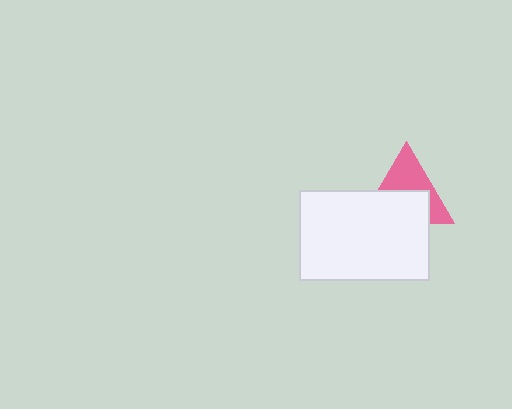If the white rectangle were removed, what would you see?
You would see the complete pink triangle.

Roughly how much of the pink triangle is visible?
About half of it is visible (roughly 48%).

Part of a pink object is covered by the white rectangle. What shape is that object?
It is a triangle.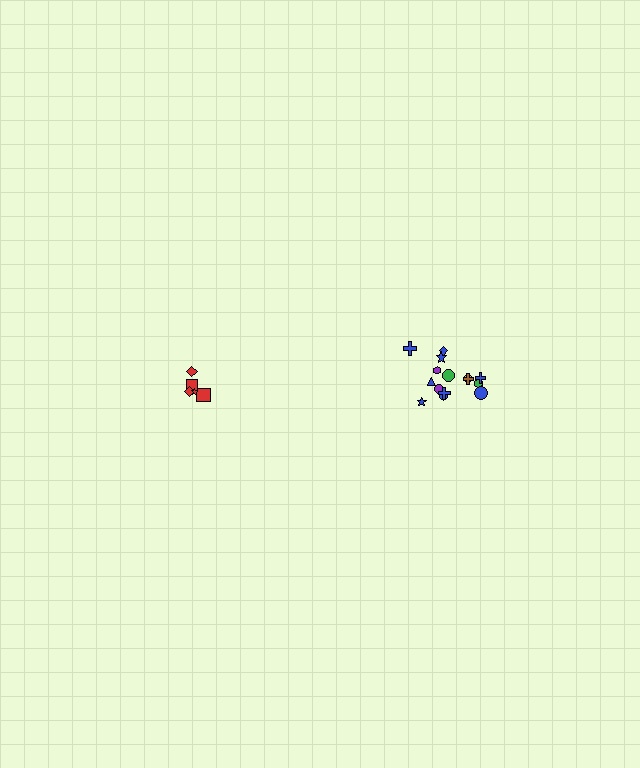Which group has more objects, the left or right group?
The right group.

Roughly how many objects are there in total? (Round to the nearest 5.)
Roughly 20 objects in total.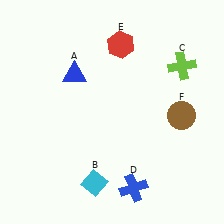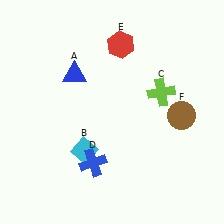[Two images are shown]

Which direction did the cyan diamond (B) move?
The cyan diamond (B) moved up.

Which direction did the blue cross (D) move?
The blue cross (D) moved left.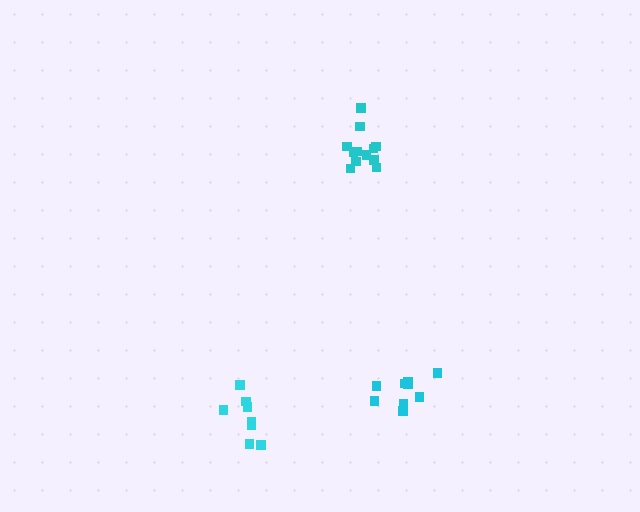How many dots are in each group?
Group 1: 12 dots, Group 2: 10 dots, Group 3: 8 dots (30 total).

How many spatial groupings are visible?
There are 3 spatial groupings.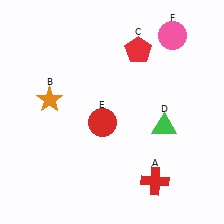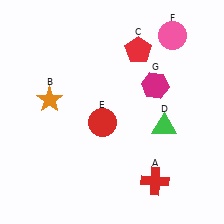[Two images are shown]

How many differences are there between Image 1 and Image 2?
There is 1 difference between the two images.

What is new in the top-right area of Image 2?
A magenta hexagon (G) was added in the top-right area of Image 2.